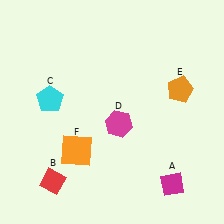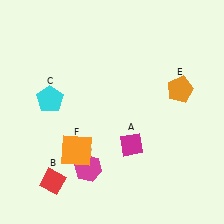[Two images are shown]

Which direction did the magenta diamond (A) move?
The magenta diamond (A) moved left.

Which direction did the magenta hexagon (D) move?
The magenta hexagon (D) moved down.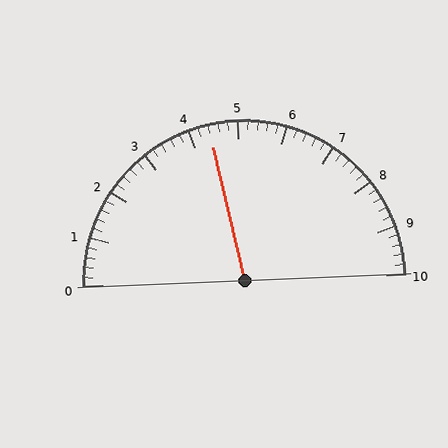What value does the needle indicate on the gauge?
The needle indicates approximately 4.4.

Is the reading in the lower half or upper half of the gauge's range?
The reading is in the lower half of the range (0 to 10).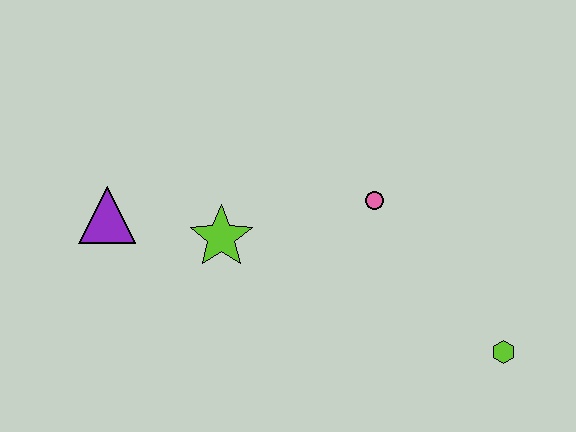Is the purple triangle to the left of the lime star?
Yes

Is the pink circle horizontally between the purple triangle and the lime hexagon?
Yes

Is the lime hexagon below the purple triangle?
Yes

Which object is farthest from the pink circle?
The purple triangle is farthest from the pink circle.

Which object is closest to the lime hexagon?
The pink circle is closest to the lime hexagon.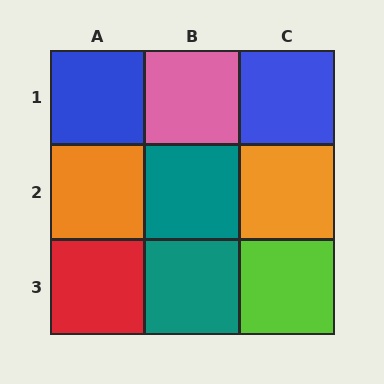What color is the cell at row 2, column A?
Orange.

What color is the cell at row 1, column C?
Blue.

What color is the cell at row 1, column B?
Pink.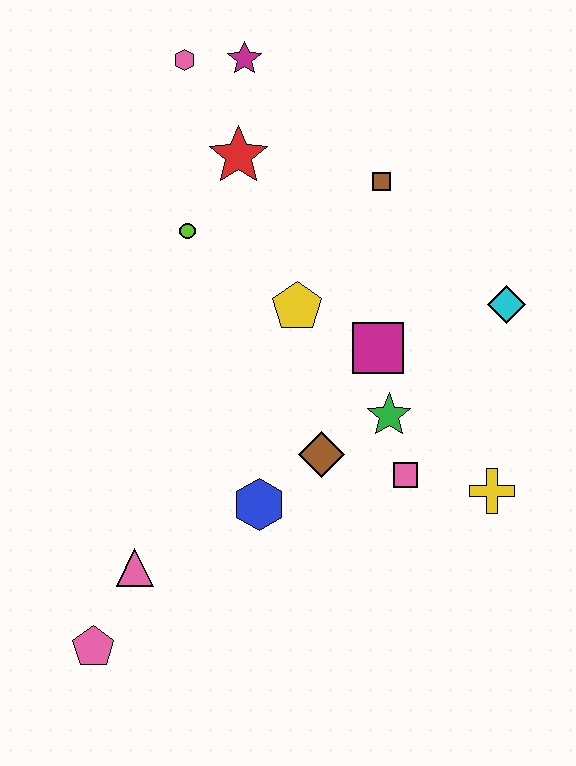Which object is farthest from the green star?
The pink hexagon is farthest from the green star.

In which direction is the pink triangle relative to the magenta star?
The pink triangle is below the magenta star.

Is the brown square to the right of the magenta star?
Yes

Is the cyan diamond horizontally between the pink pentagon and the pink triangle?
No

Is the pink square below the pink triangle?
No